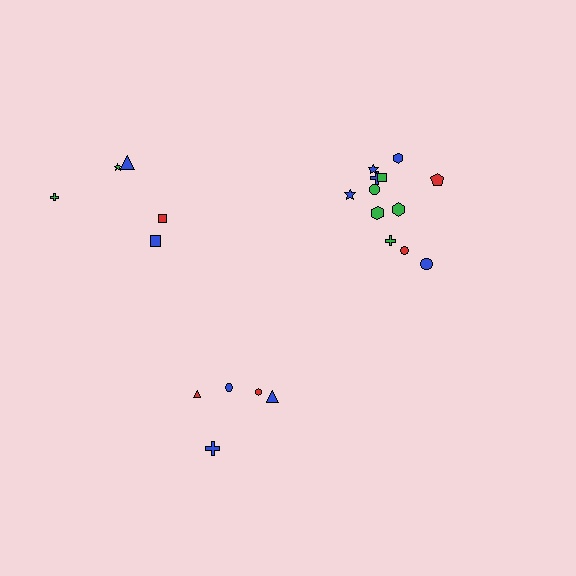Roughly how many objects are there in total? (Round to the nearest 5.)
Roughly 20 objects in total.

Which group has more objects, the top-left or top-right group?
The top-right group.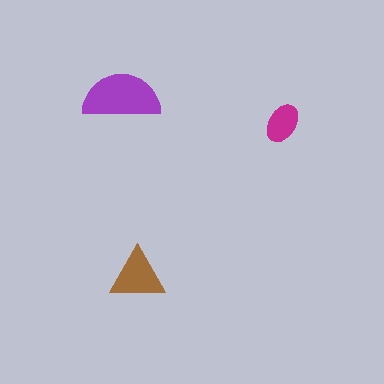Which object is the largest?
The purple semicircle.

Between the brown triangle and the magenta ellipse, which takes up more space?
The brown triangle.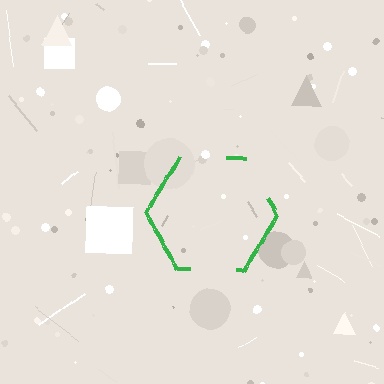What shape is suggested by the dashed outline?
The dashed outline suggests a hexagon.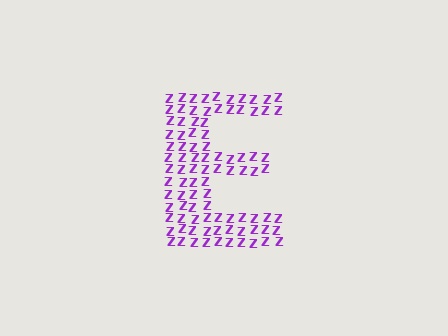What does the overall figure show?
The overall figure shows the letter E.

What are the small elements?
The small elements are letter Z's.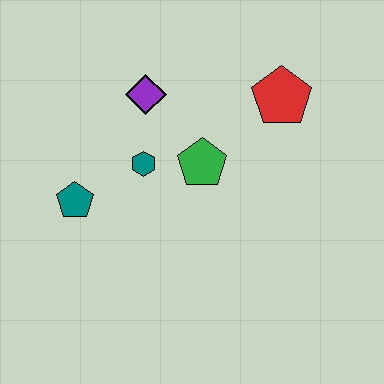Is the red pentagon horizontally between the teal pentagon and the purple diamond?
No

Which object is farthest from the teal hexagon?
The red pentagon is farthest from the teal hexagon.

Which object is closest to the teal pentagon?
The teal hexagon is closest to the teal pentagon.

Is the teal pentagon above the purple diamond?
No